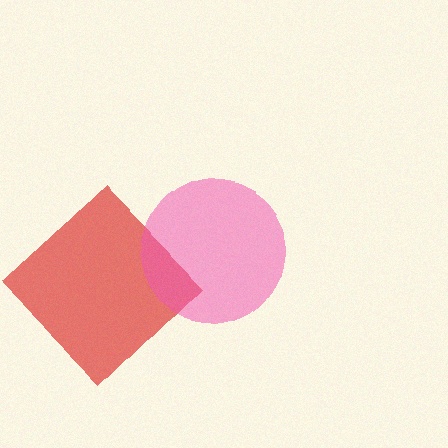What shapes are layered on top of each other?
The layered shapes are: a red diamond, a pink circle.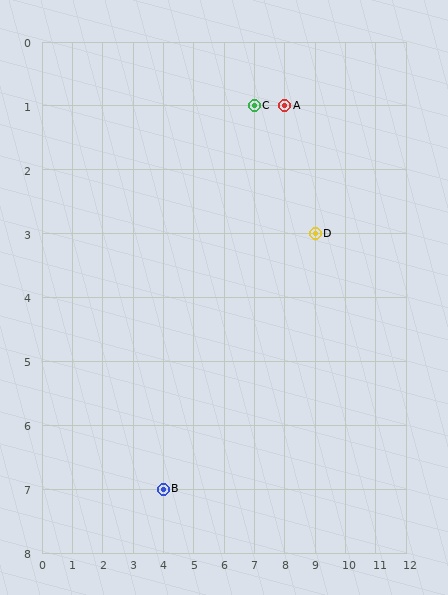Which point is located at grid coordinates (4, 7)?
Point B is at (4, 7).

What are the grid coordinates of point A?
Point A is at grid coordinates (8, 1).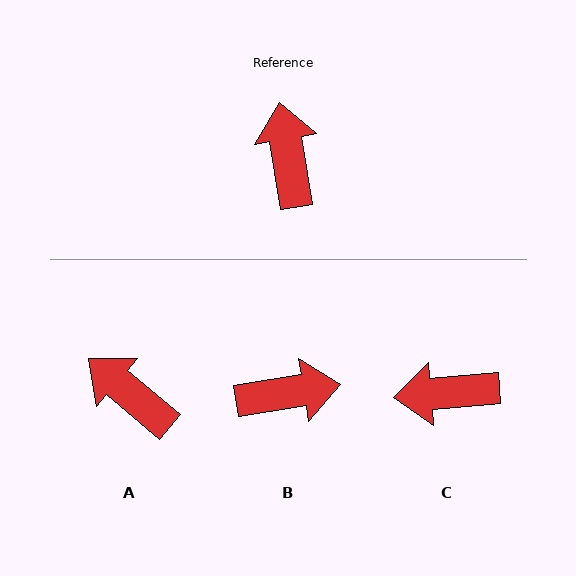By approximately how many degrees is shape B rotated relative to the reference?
Approximately 90 degrees clockwise.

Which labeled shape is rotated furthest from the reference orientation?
B, about 90 degrees away.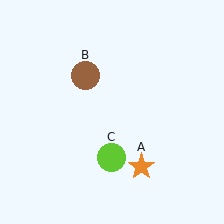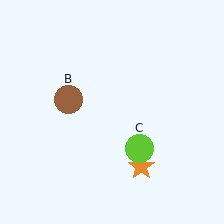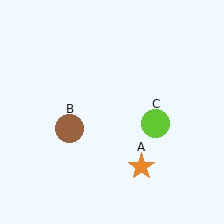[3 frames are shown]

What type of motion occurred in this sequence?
The brown circle (object B), lime circle (object C) rotated counterclockwise around the center of the scene.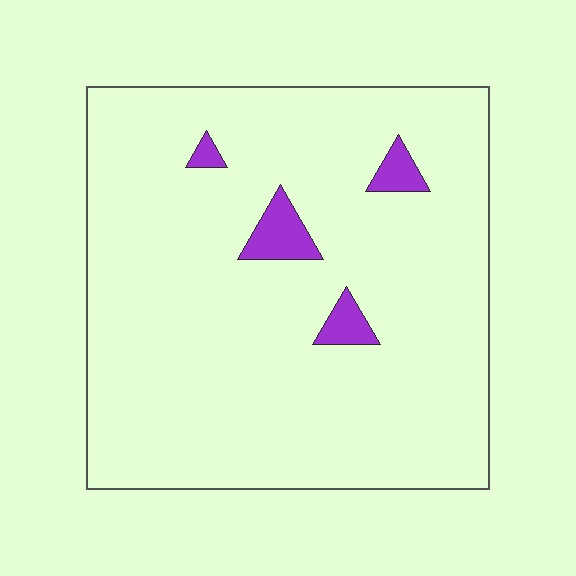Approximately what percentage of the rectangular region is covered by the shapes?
Approximately 5%.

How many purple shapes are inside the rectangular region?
4.